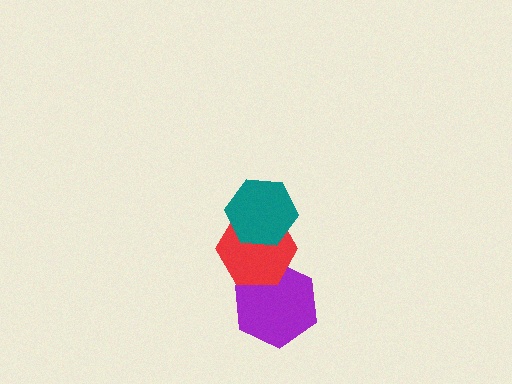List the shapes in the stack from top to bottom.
From top to bottom: the teal hexagon, the red hexagon, the purple hexagon.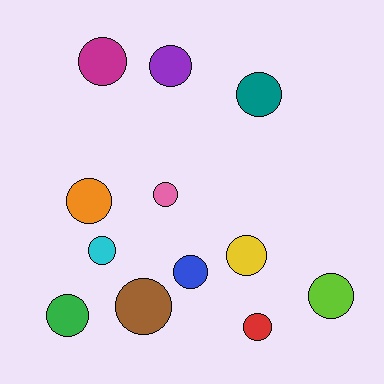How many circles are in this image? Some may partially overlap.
There are 12 circles.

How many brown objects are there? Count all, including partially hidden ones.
There is 1 brown object.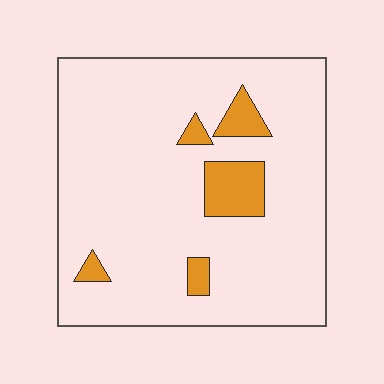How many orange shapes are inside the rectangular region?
5.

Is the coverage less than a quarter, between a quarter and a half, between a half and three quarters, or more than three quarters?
Less than a quarter.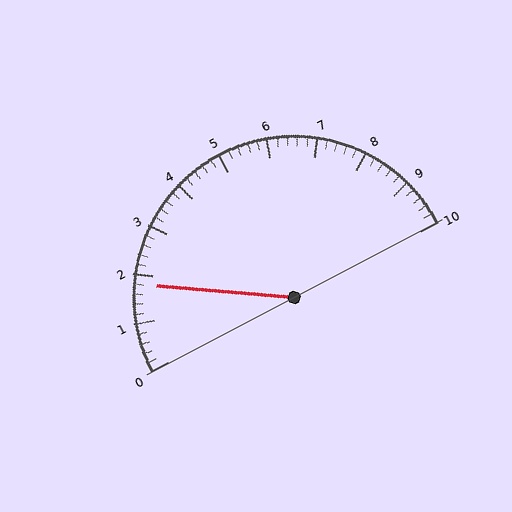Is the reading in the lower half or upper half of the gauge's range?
The reading is in the lower half of the range (0 to 10).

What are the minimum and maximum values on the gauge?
The gauge ranges from 0 to 10.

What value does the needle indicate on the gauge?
The needle indicates approximately 1.8.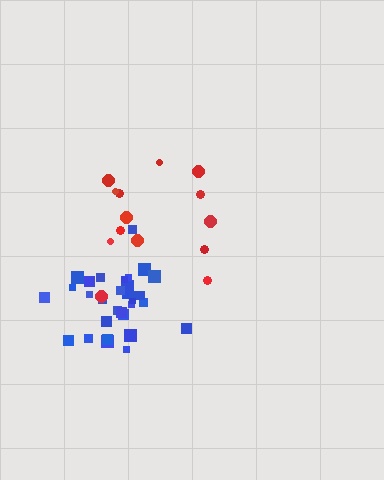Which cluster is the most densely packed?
Blue.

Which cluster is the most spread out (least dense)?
Red.